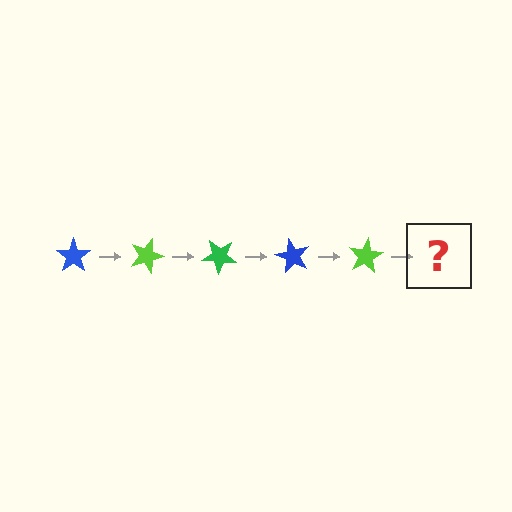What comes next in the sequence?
The next element should be a green star, rotated 100 degrees from the start.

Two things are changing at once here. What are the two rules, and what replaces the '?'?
The two rules are that it rotates 20 degrees each step and the color cycles through blue, lime, and green. The '?' should be a green star, rotated 100 degrees from the start.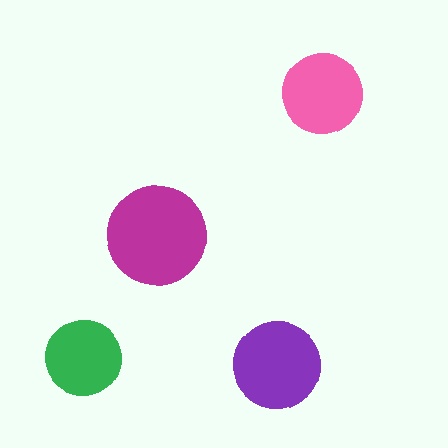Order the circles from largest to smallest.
the magenta one, the purple one, the pink one, the green one.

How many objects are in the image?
There are 4 objects in the image.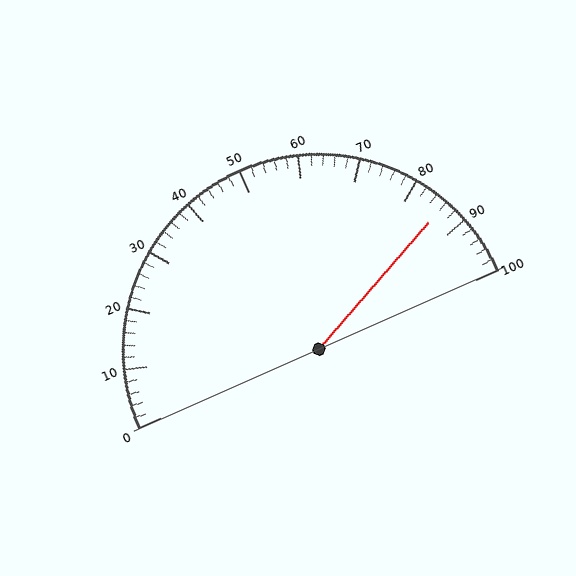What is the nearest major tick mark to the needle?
The nearest major tick mark is 90.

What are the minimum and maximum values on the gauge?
The gauge ranges from 0 to 100.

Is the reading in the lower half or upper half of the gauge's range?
The reading is in the upper half of the range (0 to 100).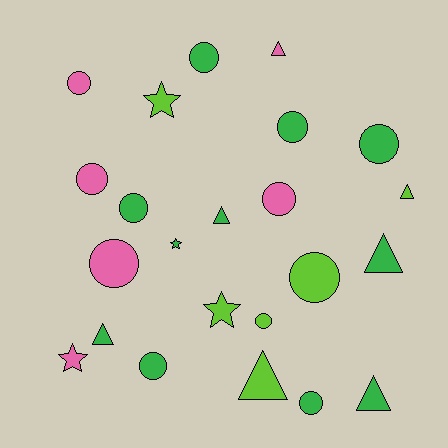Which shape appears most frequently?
Circle, with 12 objects.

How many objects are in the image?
There are 23 objects.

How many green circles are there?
There are 6 green circles.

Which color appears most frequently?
Green, with 11 objects.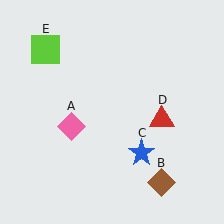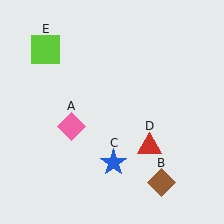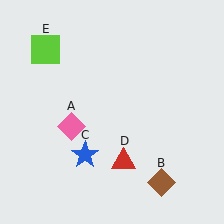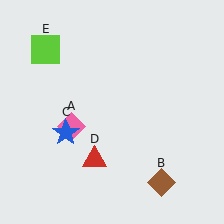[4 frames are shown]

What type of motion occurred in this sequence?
The blue star (object C), red triangle (object D) rotated clockwise around the center of the scene.